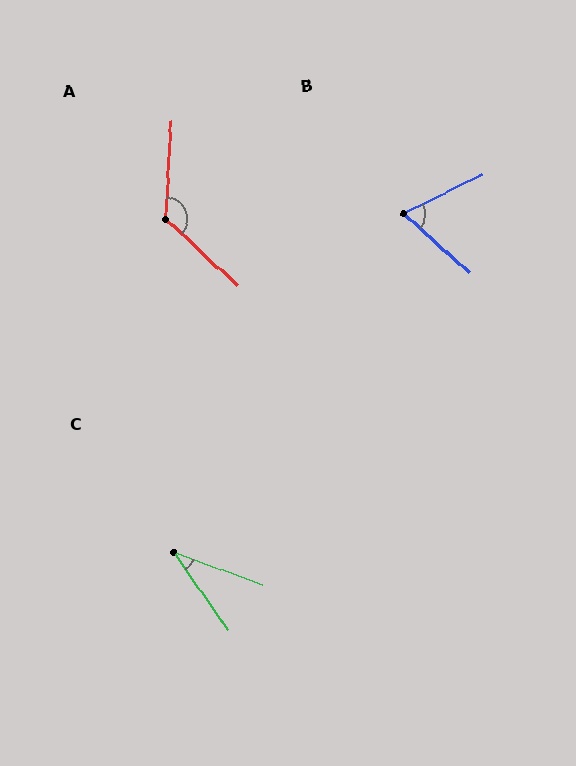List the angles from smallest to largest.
C (35°), B (69°), A (130°).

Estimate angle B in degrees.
Approximately 69 degrees.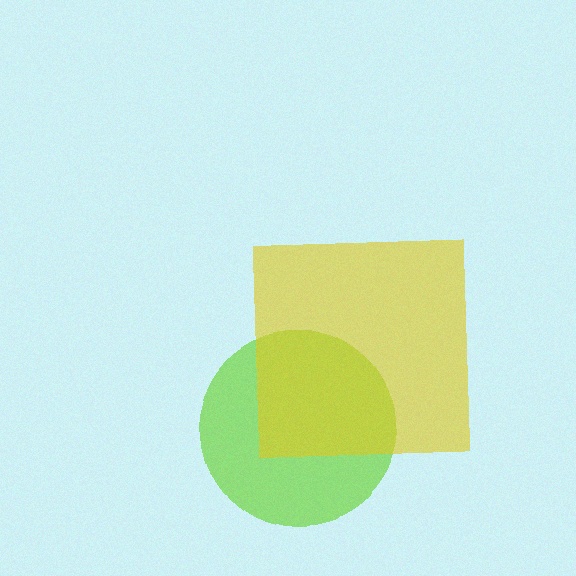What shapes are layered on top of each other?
The layered shapes are: a lime circle, a yellow square.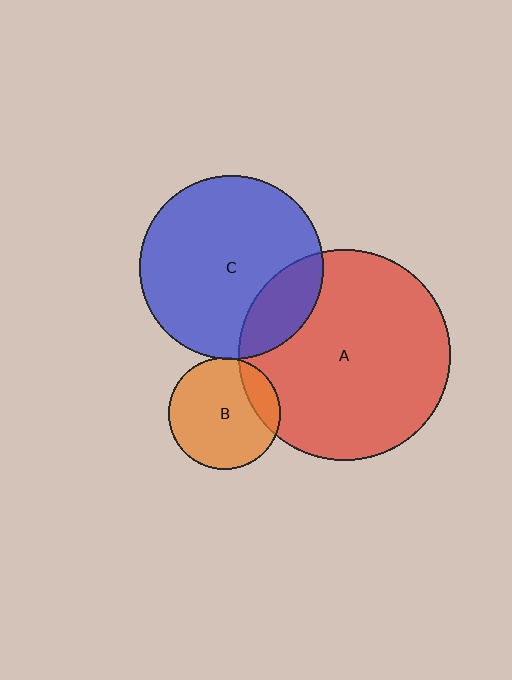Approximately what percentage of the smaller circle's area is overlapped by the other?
Approximately 15%.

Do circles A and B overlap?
Yes.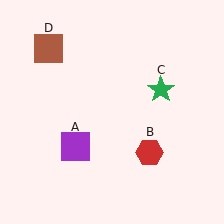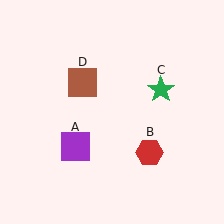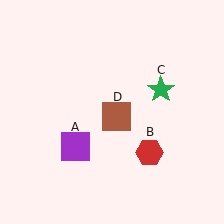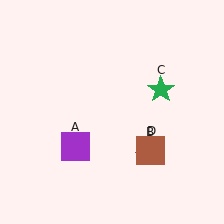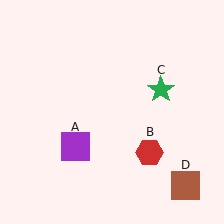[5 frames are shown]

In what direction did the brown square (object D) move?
The brown square (object D) moved down and to the right.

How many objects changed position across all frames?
1 object changed position: brown square (object D).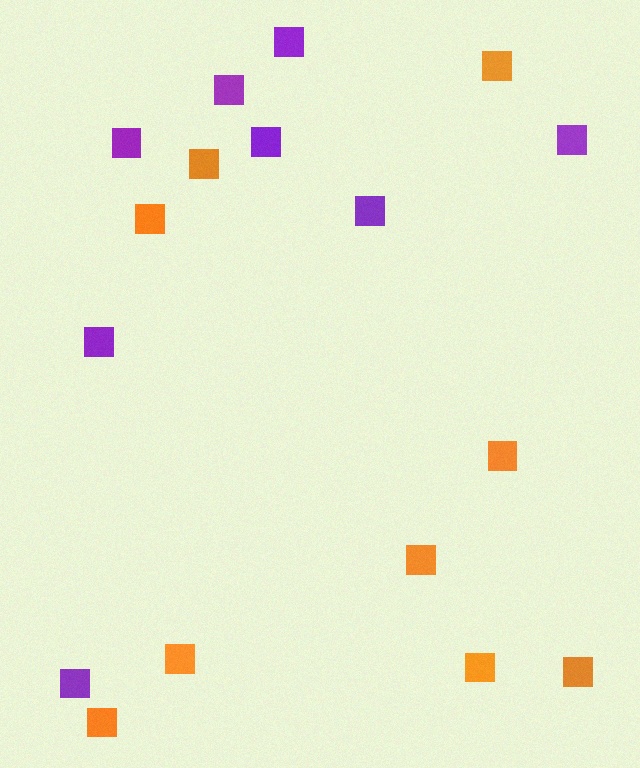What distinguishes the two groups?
There are 2 groups: one group of purple squares (8) and one group of orange squares (9).